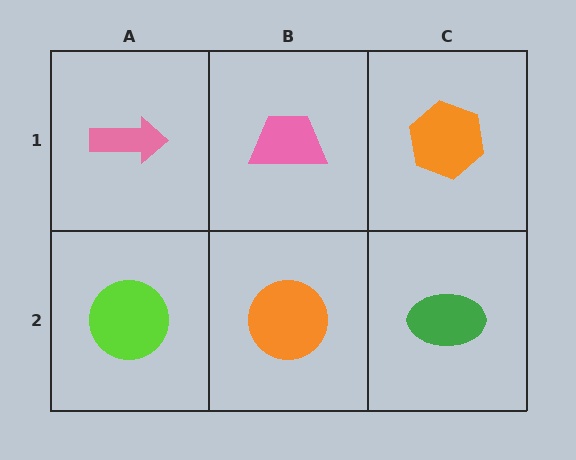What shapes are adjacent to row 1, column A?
A lime circle (row 2, column A), a pink trapezoid (row 1, column B).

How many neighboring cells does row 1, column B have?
3.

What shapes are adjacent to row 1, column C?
A green ellipse (row 2, column C), a pink trapezoid (row 1, column B).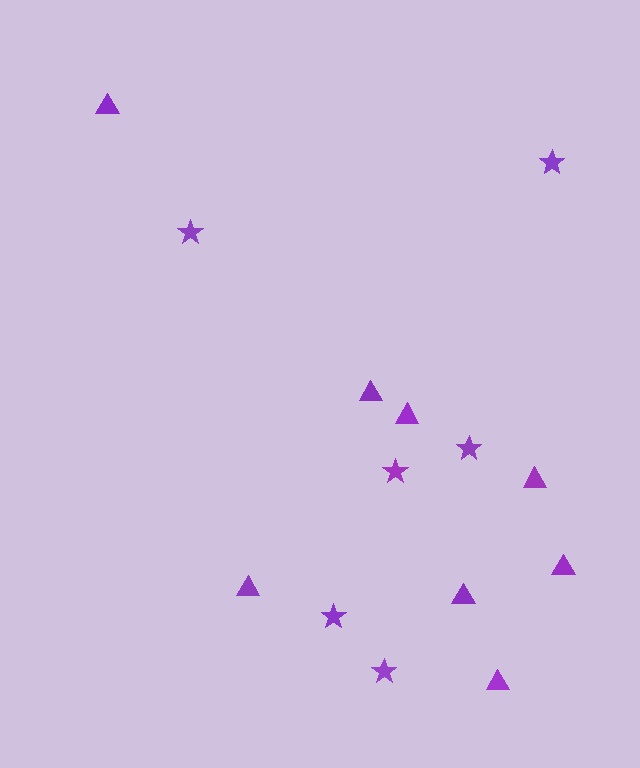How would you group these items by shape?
There are 2 groups: one group of triangles (8) and one group of stars (6).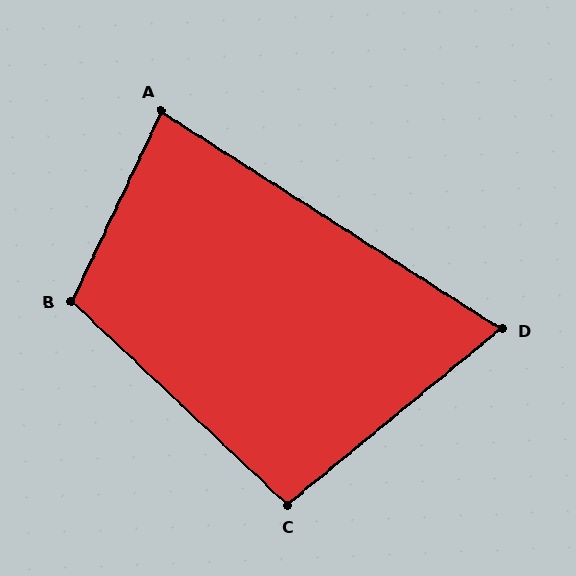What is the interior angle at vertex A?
Approximately 83 degrees (acute).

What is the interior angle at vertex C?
Approximately 97 degrees (obtuse).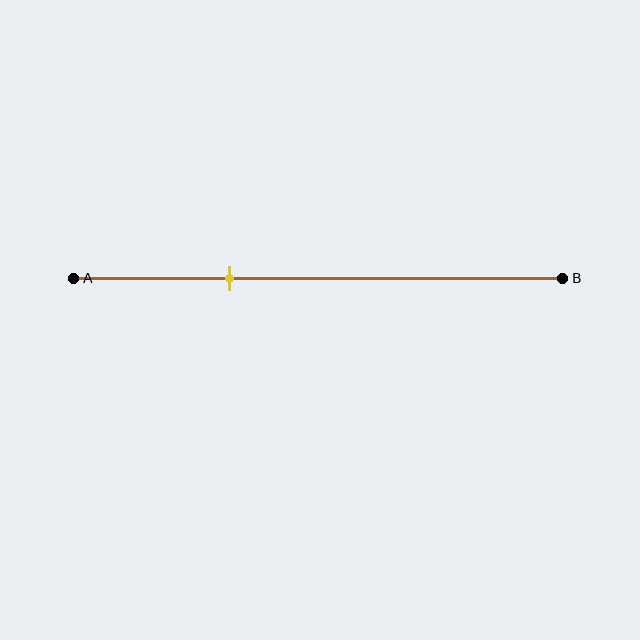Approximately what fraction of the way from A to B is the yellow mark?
The yellow mark is approximately 30% of the way from A to B.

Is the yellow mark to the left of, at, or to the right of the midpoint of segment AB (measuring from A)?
The yellow mark is to the left of the midpoint of segment AB.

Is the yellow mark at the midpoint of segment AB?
No, the mark is at about 30% from A, not at the 50% midpoint.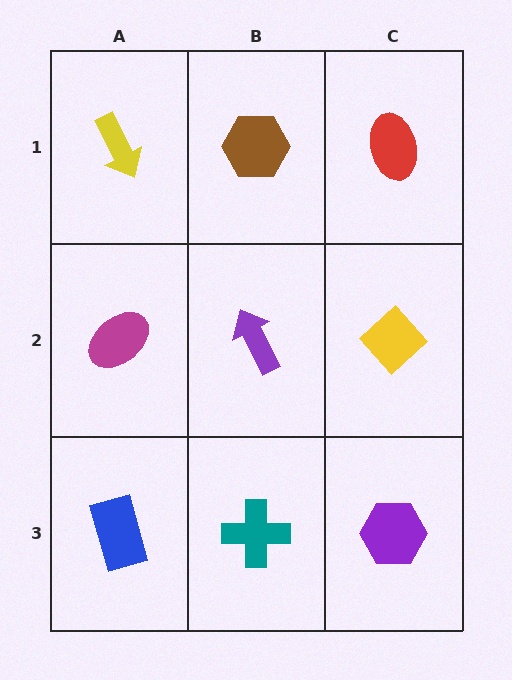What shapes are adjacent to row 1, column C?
A yellow diamond (row 2, column C), a brown hexagon (row 1, column B).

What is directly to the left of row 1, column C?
A brown hexagon.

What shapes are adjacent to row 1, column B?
A purple arrow (row 2, column B), a yellow arrow (row 1, column A), a red ellipse (row 1, column C).